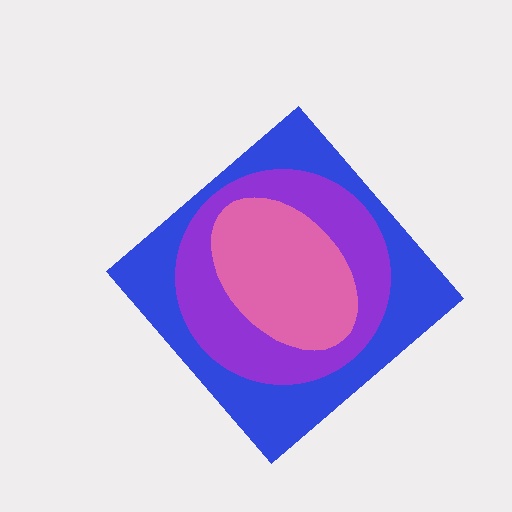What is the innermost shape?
The pink ellipse.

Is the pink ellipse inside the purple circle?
Yes.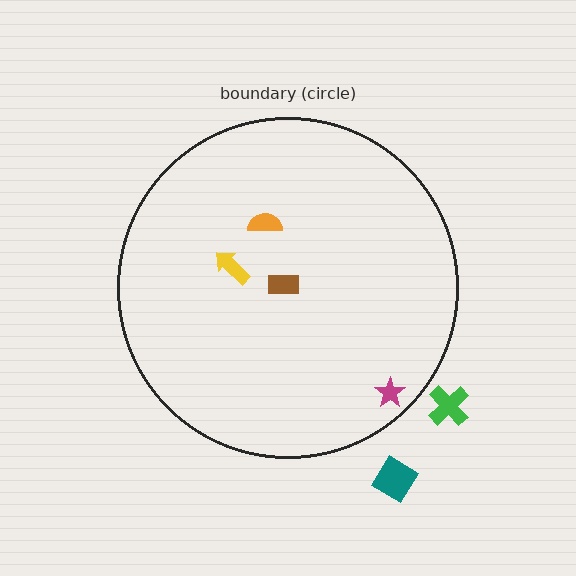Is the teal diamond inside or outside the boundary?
Outside.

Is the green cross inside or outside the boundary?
Outside.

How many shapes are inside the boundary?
4 inside, 2 outside.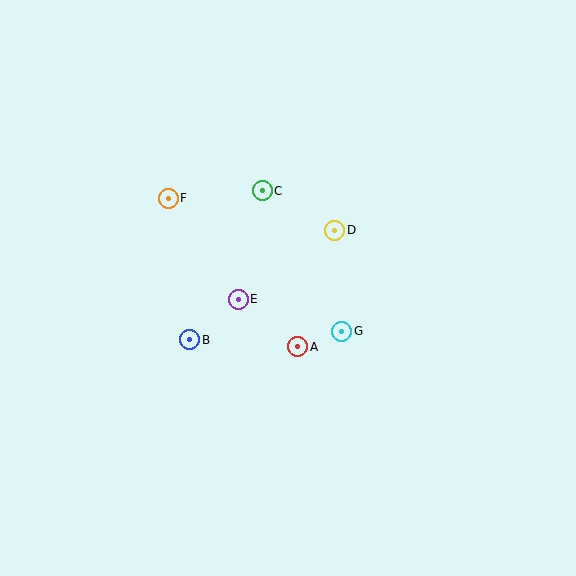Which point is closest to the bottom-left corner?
Point B is closest to the bottom-left corner.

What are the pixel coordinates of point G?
Point G is at (342, 331).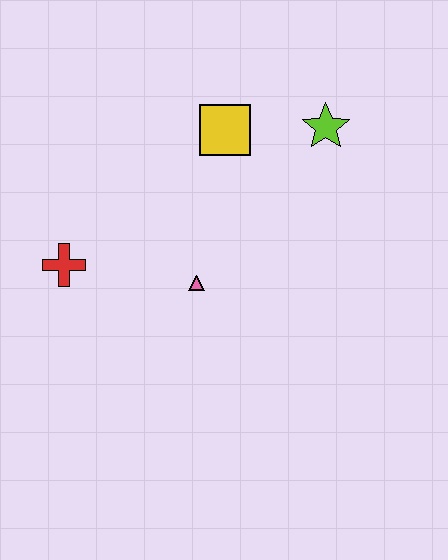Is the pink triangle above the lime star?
No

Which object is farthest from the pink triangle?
The lime star is farthest from the pink triangle.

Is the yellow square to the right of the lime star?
No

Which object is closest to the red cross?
The pink triangle is closest to the red cross.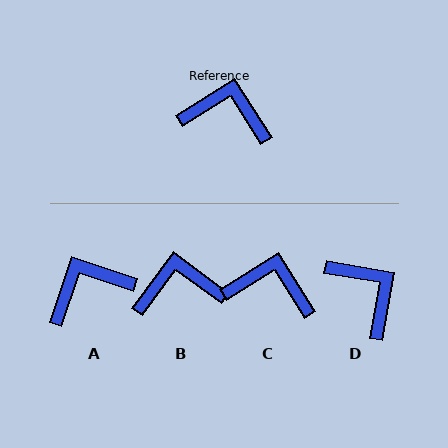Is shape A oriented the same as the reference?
No, it is off by about 39 degrees.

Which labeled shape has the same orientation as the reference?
C.